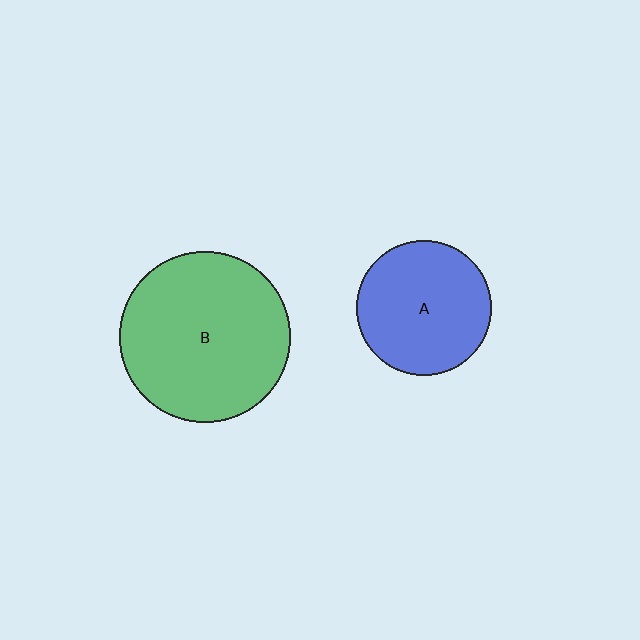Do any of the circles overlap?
No, none of the circles overlap.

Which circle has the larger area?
Circle B (green).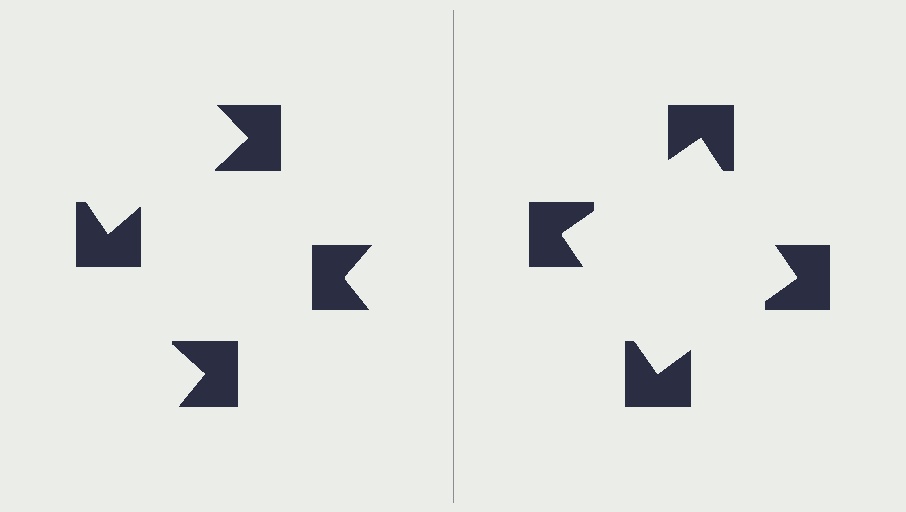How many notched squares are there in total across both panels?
8 — 4 on each side.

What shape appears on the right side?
An illusory square.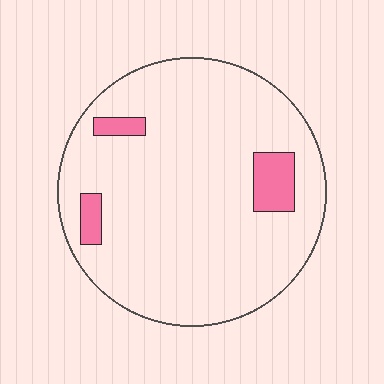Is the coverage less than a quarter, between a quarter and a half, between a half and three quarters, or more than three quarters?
Less than a quarter.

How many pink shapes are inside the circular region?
3.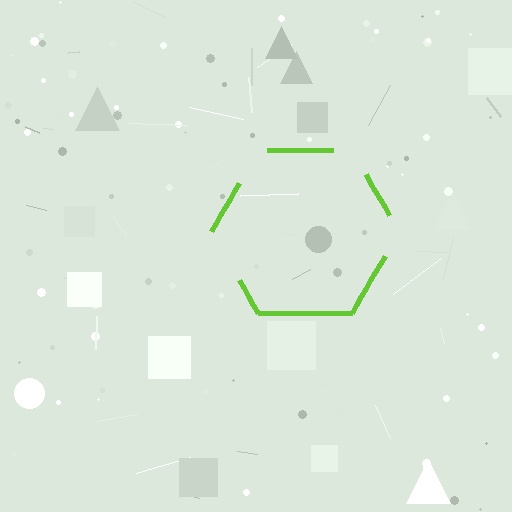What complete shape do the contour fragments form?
The contour fragments form a hexagon.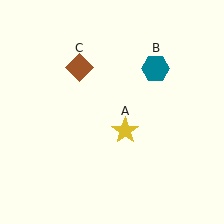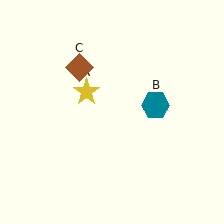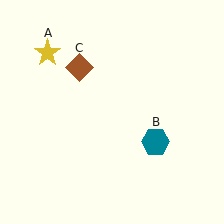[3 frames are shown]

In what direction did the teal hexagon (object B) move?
The teal hexagon (object B) moved down.